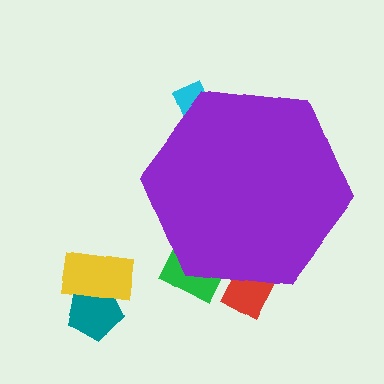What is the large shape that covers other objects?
A purple hexagon.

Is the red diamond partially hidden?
Yes, the red diamond is partially hidden behind the purple hexagon.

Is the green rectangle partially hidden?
Yes, the green rectangle is partially hidden behind the purple hexagon.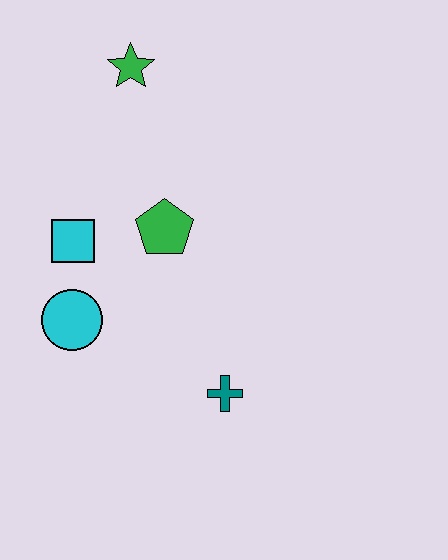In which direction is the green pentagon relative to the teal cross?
The green pentagon is above the teal cross.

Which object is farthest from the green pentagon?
The teal cross is farthest from the green pentagon.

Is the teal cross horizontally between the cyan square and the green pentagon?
No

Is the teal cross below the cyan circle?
Yes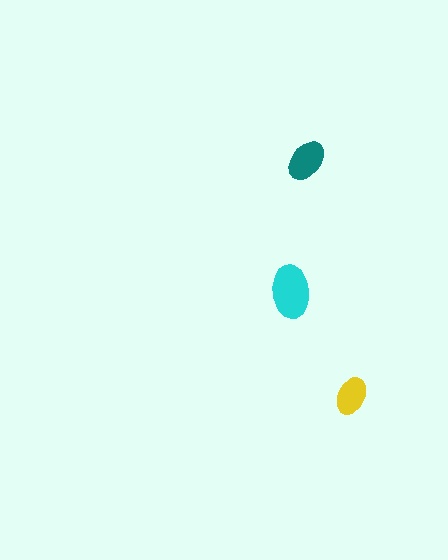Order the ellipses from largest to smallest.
the cyan one, the teal one, the yellow one.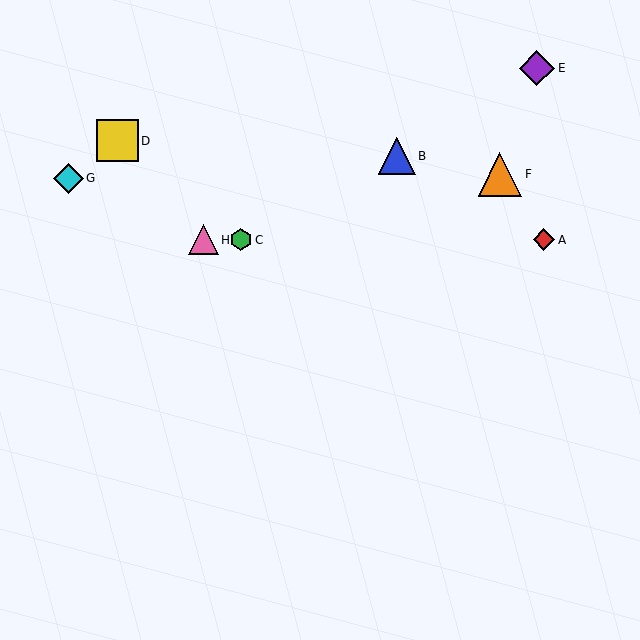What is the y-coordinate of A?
Object A is at y≈240.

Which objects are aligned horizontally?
Objects A, C, H are aligned horizontally.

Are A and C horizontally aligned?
Yes, both are at y≈240.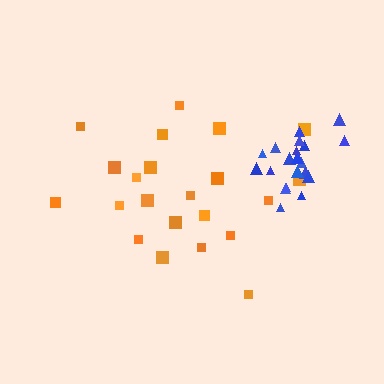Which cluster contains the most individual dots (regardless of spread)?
Orange (22).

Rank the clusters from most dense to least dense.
blue, orange.